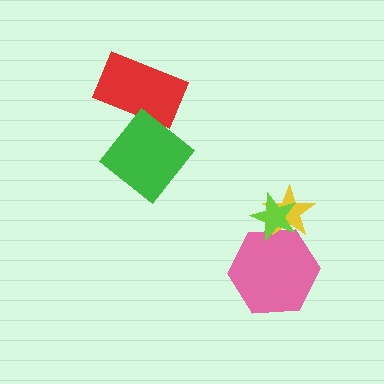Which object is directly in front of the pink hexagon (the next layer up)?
The yellow star is directly in front of the pink hexagon.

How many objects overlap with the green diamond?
1 object overlaps with the green diamond.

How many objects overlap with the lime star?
2 objects overlap with the lime star.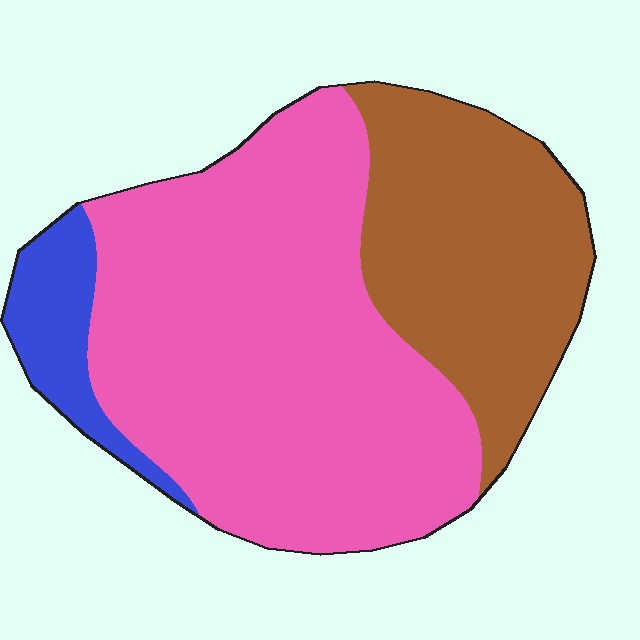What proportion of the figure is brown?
Brown takes up between a sixth and a third of the figure.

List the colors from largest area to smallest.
From largest to smallest: pink, brown, blue.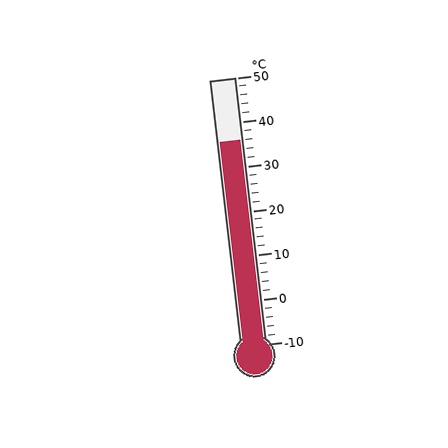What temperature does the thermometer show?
The thermometer shows approximately 36°C.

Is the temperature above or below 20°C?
The temperature is above 20°C.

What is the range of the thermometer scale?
The thermometer scale ranges from -10°C to 50°C.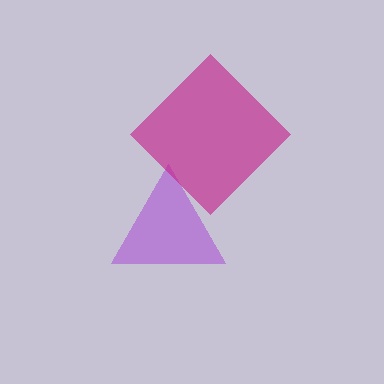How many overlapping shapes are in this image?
There are 2 overlapping shapes in the image.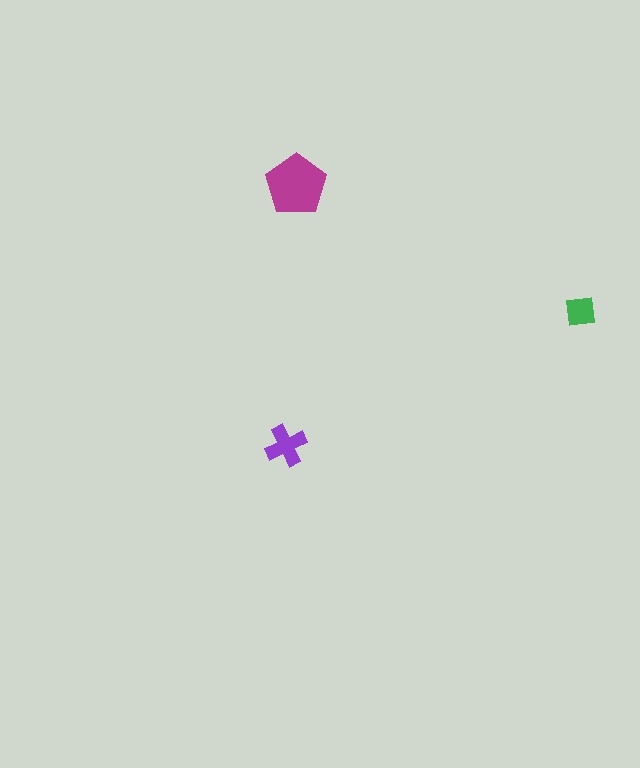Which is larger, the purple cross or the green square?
The purple cross.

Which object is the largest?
The magenta pentagon.